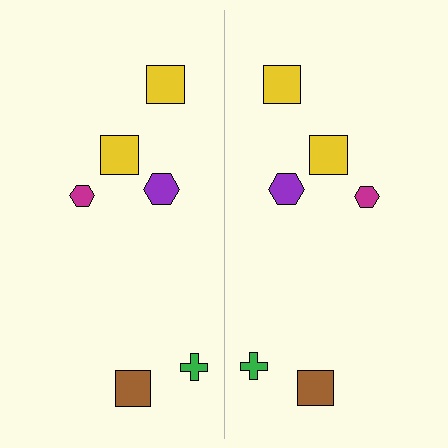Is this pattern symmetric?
Yes, this pattern has bilateral (reflection) symmetry.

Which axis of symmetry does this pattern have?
The pattern has a vertical axis of symmetry running through the center of the image.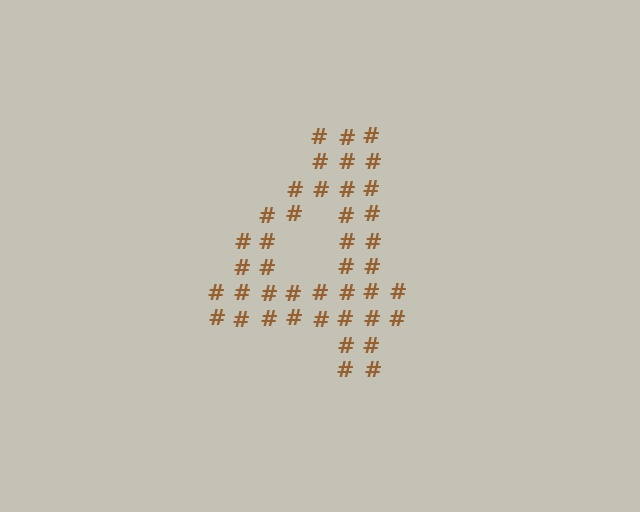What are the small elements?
The small elements are hash symbols.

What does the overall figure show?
The overall figure shows the digit 4.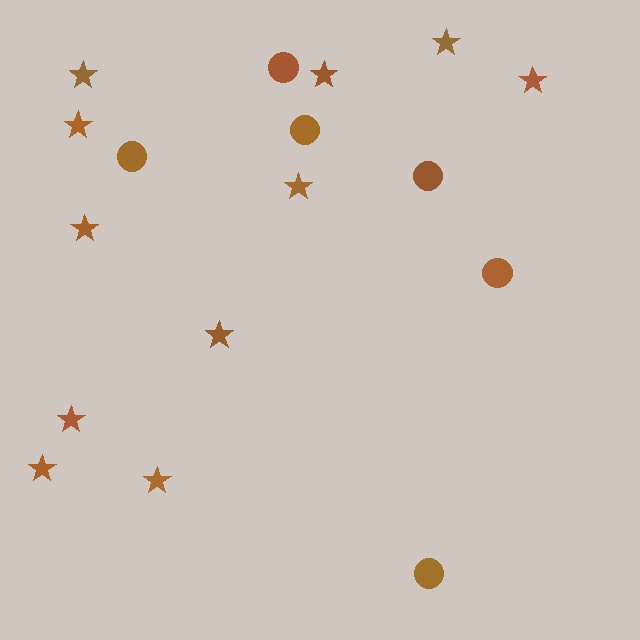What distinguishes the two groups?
There are 2 groups: one group of circles (6) and one group of stars (11).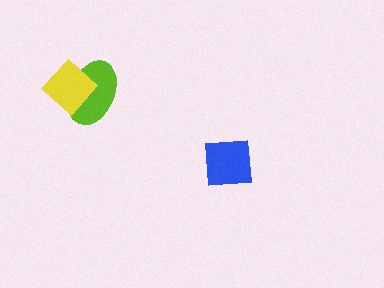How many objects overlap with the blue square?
0 objects overlap with the blue square.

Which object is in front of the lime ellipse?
The yellow diamond is in front of the lime ellipse.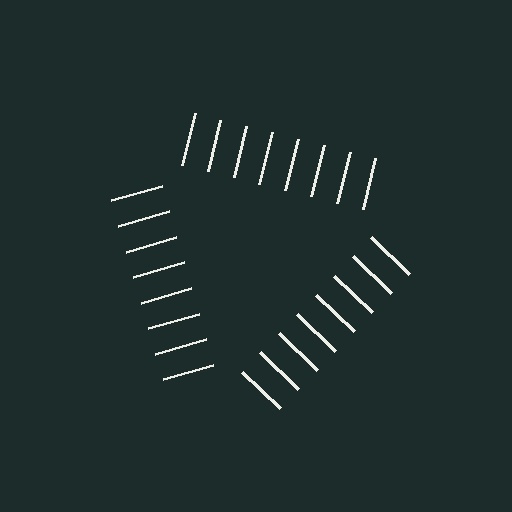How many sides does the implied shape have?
3 sides — the line-ends trace a triangle.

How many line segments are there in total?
24 — 8 along each of the 3 edges.